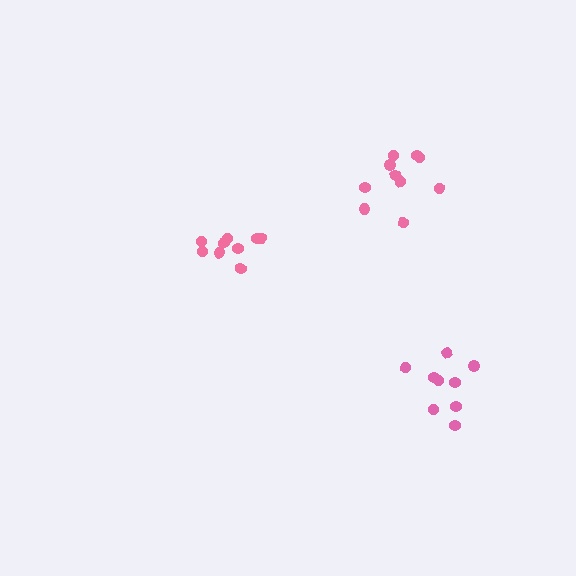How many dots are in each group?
Group 1: 9 dots, Group 2: 9 dots, Group 3: 10 dots (28 total).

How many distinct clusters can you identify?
There are 3 distinct clusters.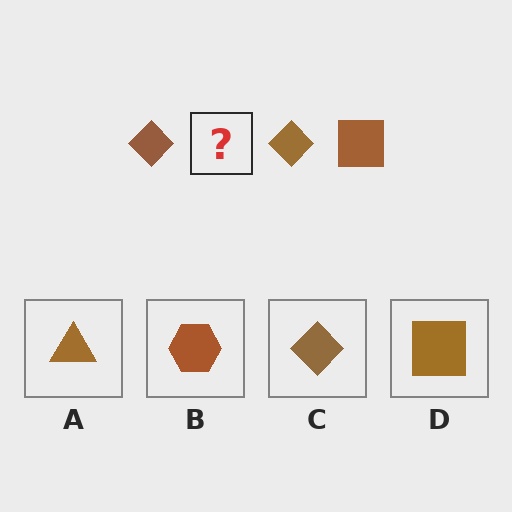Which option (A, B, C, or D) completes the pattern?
D.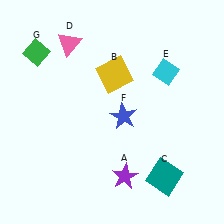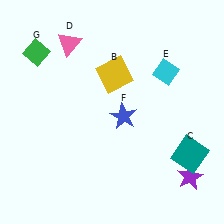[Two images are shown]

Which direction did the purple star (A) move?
The purple star (A) moved right.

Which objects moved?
The objects that moved are: the purple star (A), the teal square (C).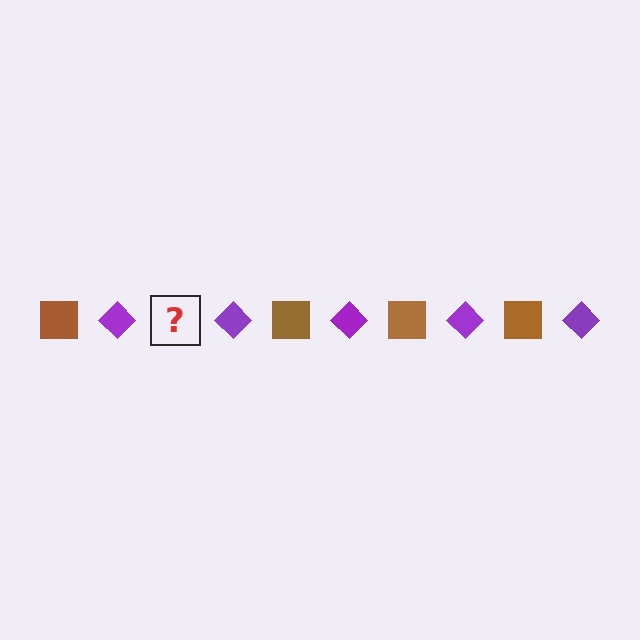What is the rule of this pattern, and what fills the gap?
The rule is that the pattern alternates between brown square and purple diamond. The gap should be filled with a brown square.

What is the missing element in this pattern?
The missing element is a brown square.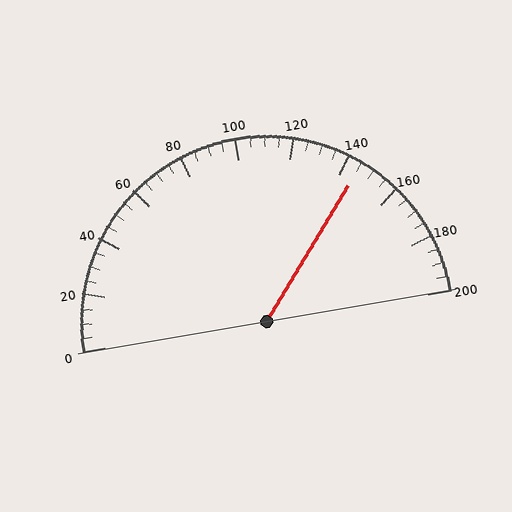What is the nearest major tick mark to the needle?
The nearest major tick mark is 140.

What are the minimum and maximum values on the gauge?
The gauge ranges from 0 to 200.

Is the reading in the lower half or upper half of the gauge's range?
The reading is in the upper half of the range (0 to 200).